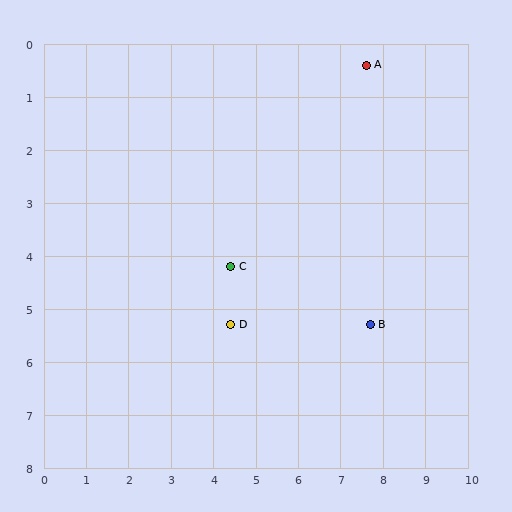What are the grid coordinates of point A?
Point A is at approximately (7.6, 0.4).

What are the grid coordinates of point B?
Point B is at approximately (7.7, 5.3).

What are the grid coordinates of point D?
Point D is at approximately (4.4, 5.3).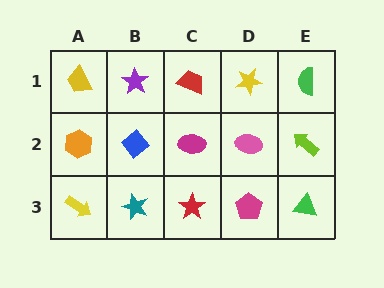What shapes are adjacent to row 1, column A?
An orange hexagon (row 2, column A), a purple star (row 1, column B).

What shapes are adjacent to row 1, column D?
A pink ellipse (row 2, column D), a red trapezoid (row 1, column C), a green semicircle (row 1, column E).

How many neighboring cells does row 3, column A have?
2.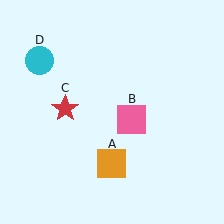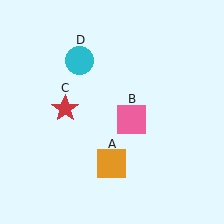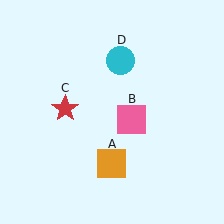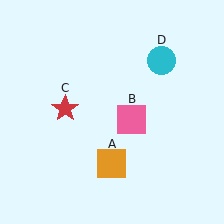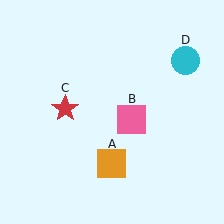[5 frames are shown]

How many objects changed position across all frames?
1 object changed position: cyan circle (object D).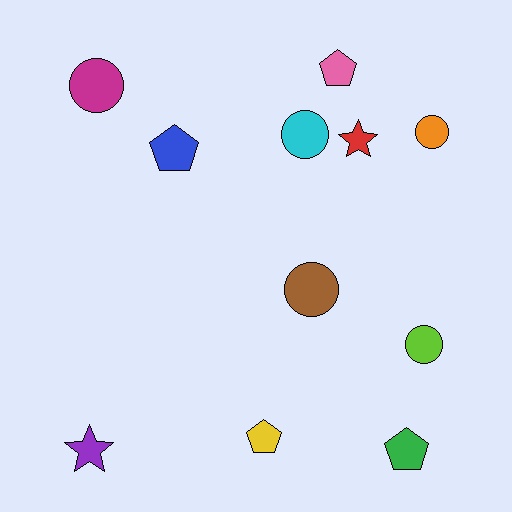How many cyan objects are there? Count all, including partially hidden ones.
There is 1 cyan object.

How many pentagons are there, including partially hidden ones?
There are 4 pentagons.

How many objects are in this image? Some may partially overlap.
There are 11 objects.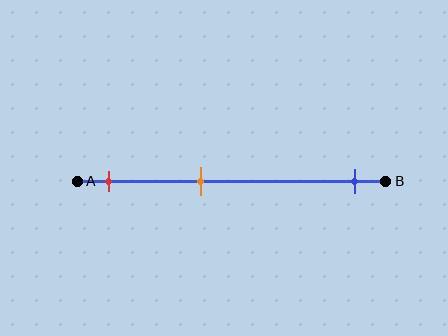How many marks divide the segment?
There are 3 marks dividing the segment.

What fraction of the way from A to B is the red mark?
The red mark is approximately 10% (0.1) of the way from A to B.